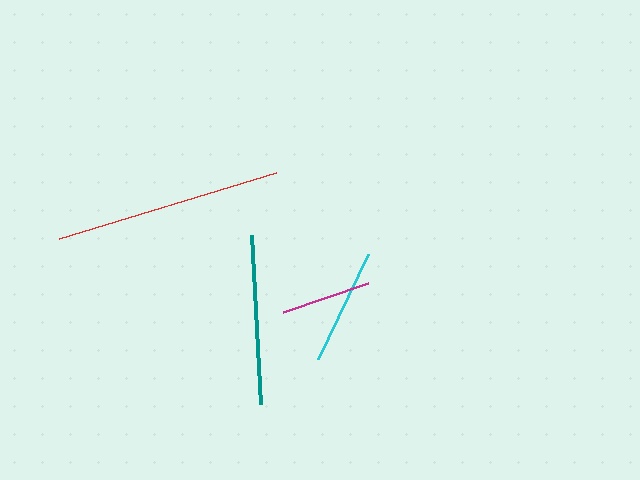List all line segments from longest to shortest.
From longest to shortest: red, teal, cyan, magenta.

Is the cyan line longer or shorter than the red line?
The red line is longer than the cyan line.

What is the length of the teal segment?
The teal segment is approximately 170 pixels long.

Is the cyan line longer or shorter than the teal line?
The teal line is longer than the cyan line.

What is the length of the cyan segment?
The cyan segment is approximately 116 pixels long.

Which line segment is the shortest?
The magenta line is the shortest at approximately 89 pixels.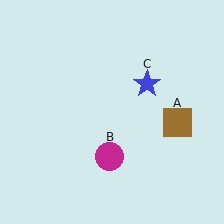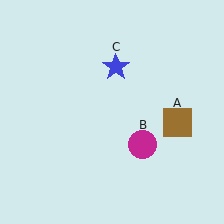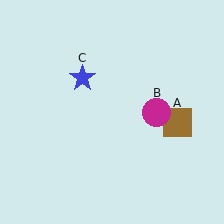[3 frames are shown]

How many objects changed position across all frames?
2 objects changed position: magenta circle (object B), blue star (object C).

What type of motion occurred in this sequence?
The magenta circle (object B), blue star (object C) rotated counterclockwise around the center of the scene.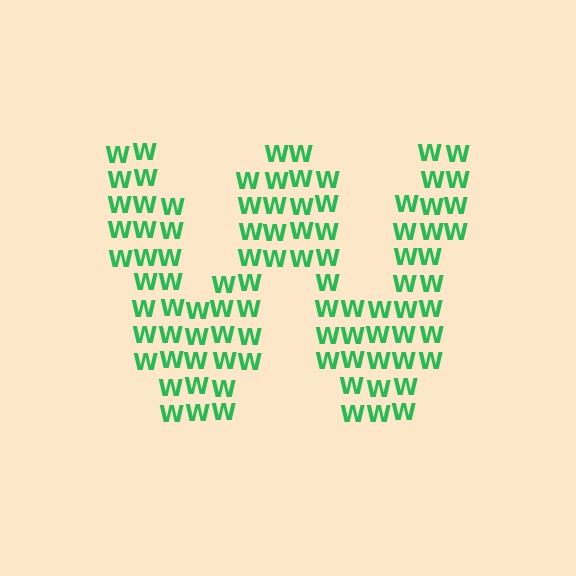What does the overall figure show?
The overall figure shows the letter W.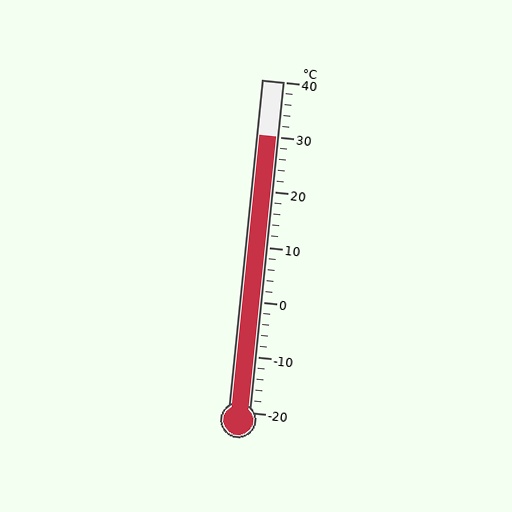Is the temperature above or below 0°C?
The temperature is above 0°C.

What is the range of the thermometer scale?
The thermometer scale ranges from -20°C to 40°C.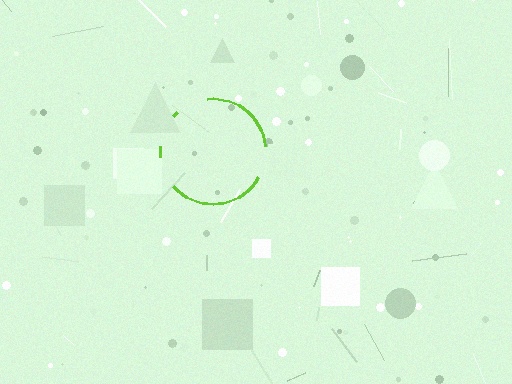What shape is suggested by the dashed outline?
The dashed outline suggests a circle.